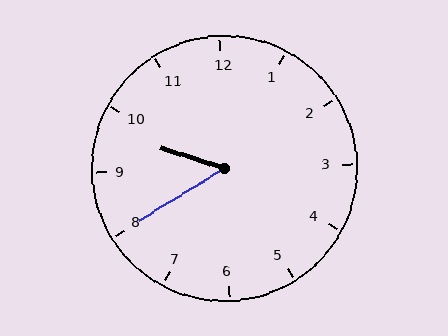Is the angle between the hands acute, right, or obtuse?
It is acute.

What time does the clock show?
9:40.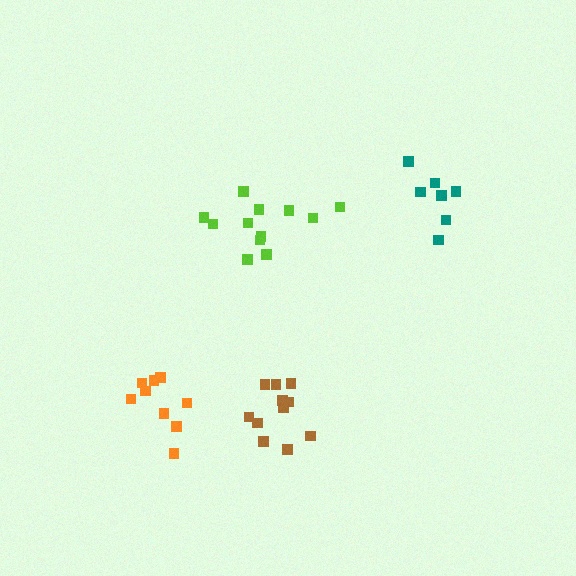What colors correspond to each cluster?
The clusters are colored: teal, lime, orange, brown.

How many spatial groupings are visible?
There are 4 spatial groupings.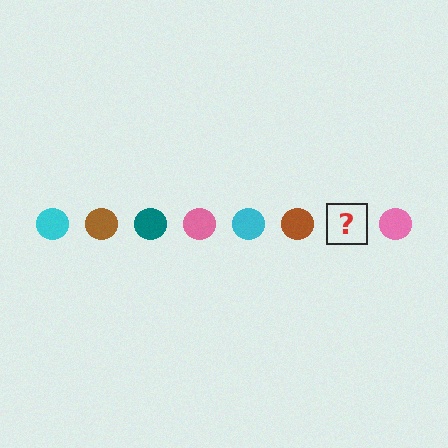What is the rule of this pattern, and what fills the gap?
The rule is that the pattern cycles through cyan, brown, teal, pink circles. The gap should be filled with a teal circle.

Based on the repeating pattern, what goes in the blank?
The blank should be a teal circle.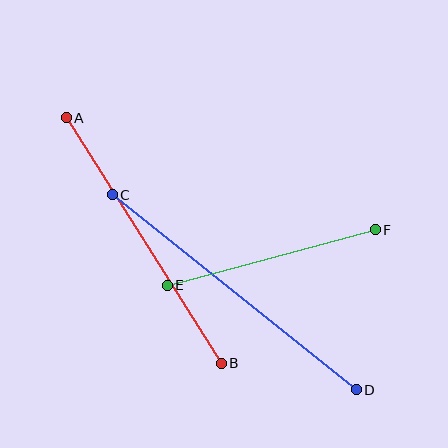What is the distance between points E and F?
The distance is approximately 215 pixels.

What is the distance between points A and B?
The distance is approximately 290 pixels.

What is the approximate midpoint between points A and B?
The midpoint is at approximately (144, 240) pixels.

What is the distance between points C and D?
The distance is approximately 312 pixels.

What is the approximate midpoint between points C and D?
The midpoint is at approximately (234, 292) pixels.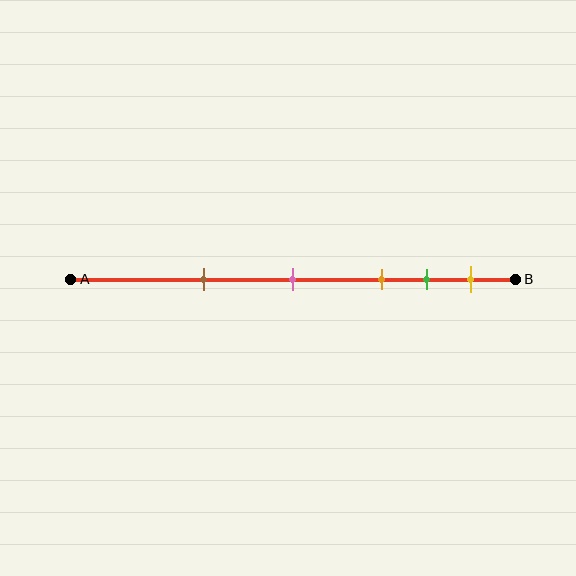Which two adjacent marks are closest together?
The green and yellow marks are the closest adjacent pair.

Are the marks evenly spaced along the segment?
No, the marks are not evenly spaced.